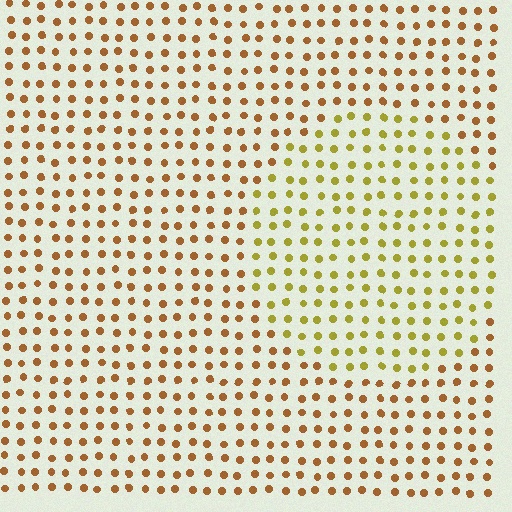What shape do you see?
I see a circle.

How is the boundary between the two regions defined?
The boundary is defined purely by a slight shift in hue (about 33 degrees). Spacing, size, and orientation are identical on both sides.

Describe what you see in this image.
The image is filled with small brown elements in a uniform arrangement. A circle-shaped region is visible where the elements are tinted to a slightly different hue, forming a subtle color boundary.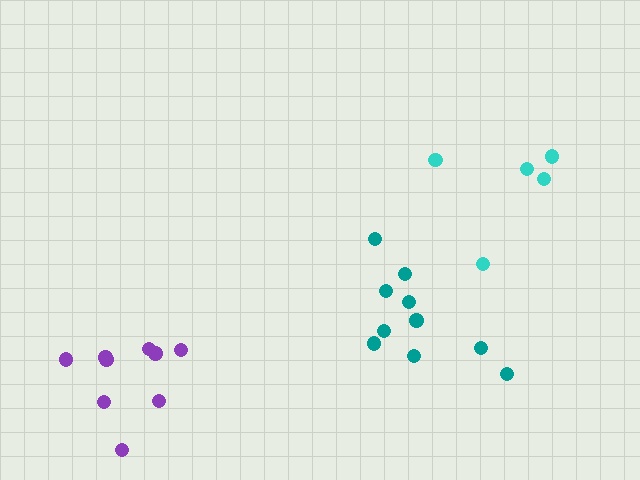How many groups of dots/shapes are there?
There are 3 groups.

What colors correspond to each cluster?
The clusters are colored: teal, purple, cyan.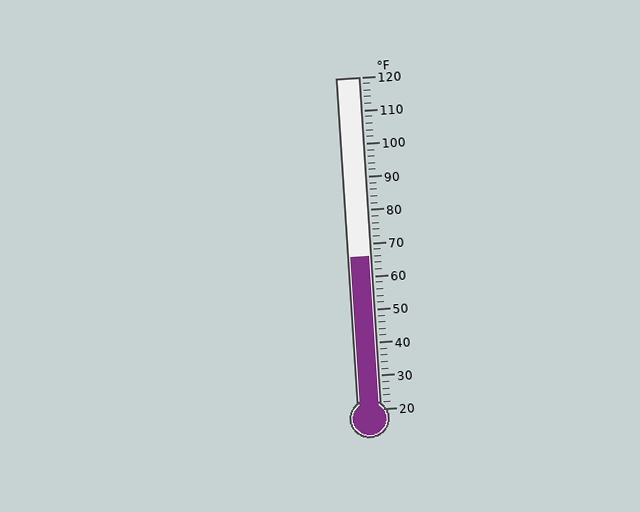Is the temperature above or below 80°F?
The temperature is below 80°F.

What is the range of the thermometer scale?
The thermometer scale ranges from 20°F to 120°F.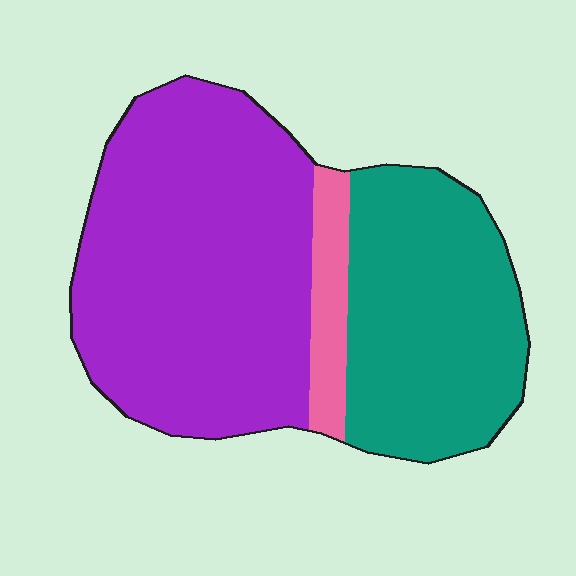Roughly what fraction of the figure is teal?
Teal covers 36% of the figure.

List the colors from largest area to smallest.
From largest to smallest: purple, teal, pink.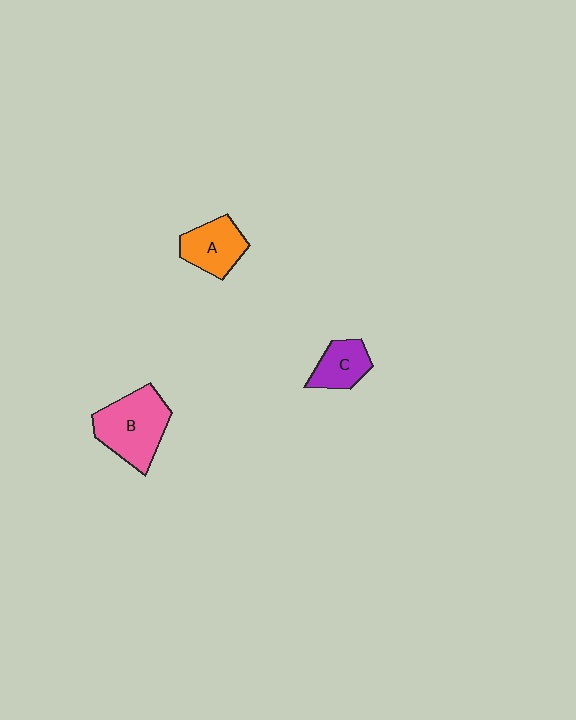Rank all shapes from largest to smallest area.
From largest to smallest: B (pink), A (orange), C (purple).